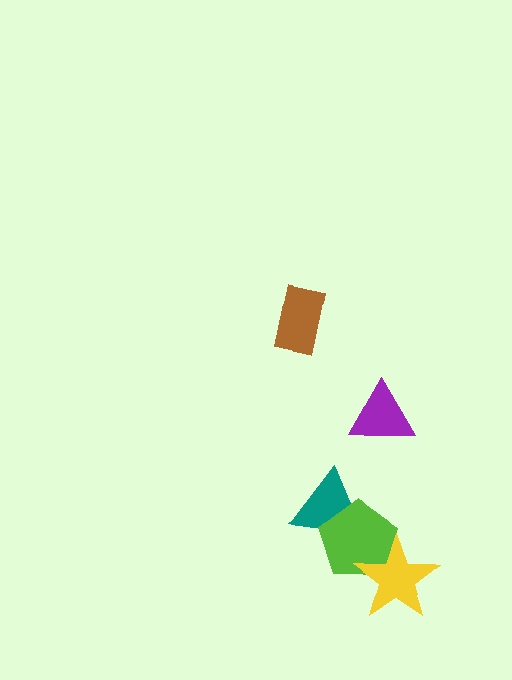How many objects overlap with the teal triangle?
1 object overlaps with the teal triangle.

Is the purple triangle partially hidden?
No, no other shape covers it.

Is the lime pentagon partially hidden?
Yes, it is partially covered by another shape.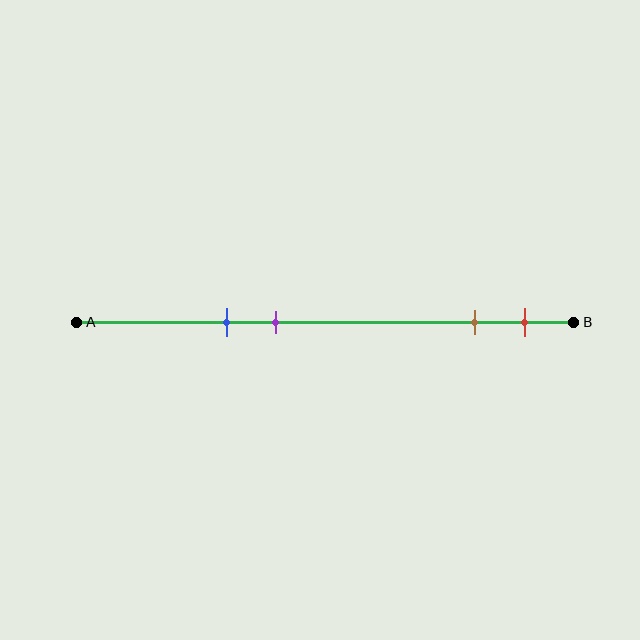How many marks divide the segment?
There are 4 marks dividing the segment.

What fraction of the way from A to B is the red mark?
The red mark is approximately 90% (0.9) of the way from A to B.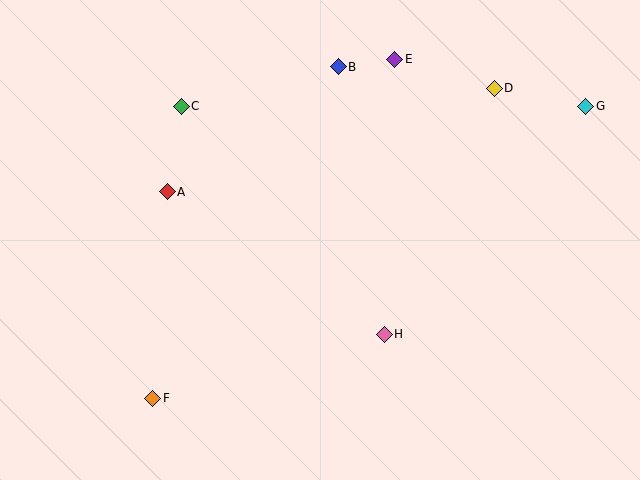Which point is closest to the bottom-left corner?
Point F is closest to the bottom-left corner.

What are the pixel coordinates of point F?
Point F is at (153, 398).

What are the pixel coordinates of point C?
Point C is at (181, 106).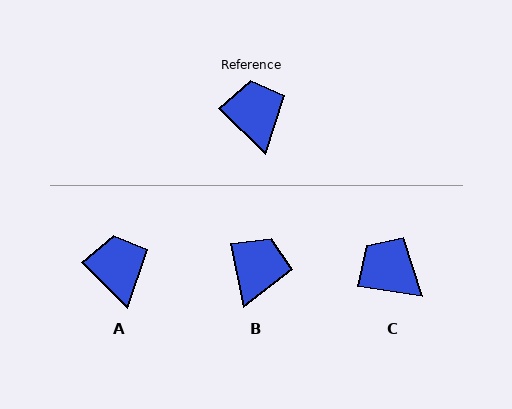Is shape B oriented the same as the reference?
No, it is off by about 33 degrees.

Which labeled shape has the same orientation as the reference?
A.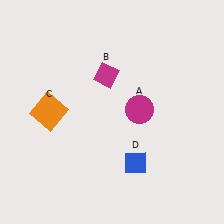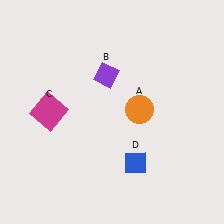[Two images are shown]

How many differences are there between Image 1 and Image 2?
There are 3 differences between the two images.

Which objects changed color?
A changed from magenta to orange. B changed from magenta to purple. C changed from orange to magenta.